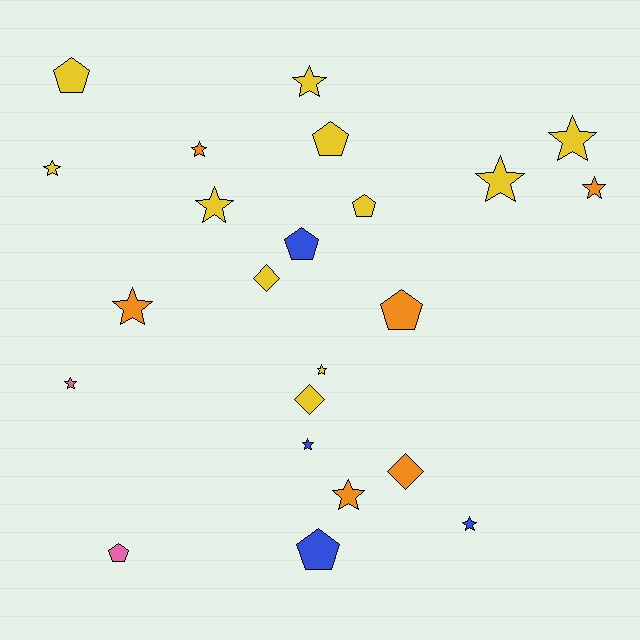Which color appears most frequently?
Yellow, with 11 objects.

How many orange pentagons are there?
There is 1 orange pentagon.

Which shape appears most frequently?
Star, with 13 objects.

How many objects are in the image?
There are 23 objects.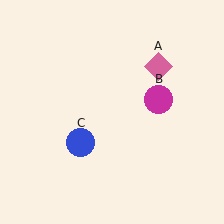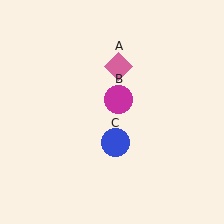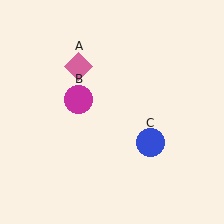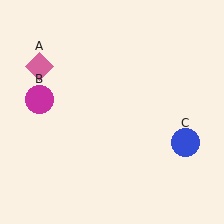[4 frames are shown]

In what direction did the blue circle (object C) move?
The blue circle (object C) moved right.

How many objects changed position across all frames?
3 objects changed position: pink diamond (object A), magenta circle (object B), blue circle (object C).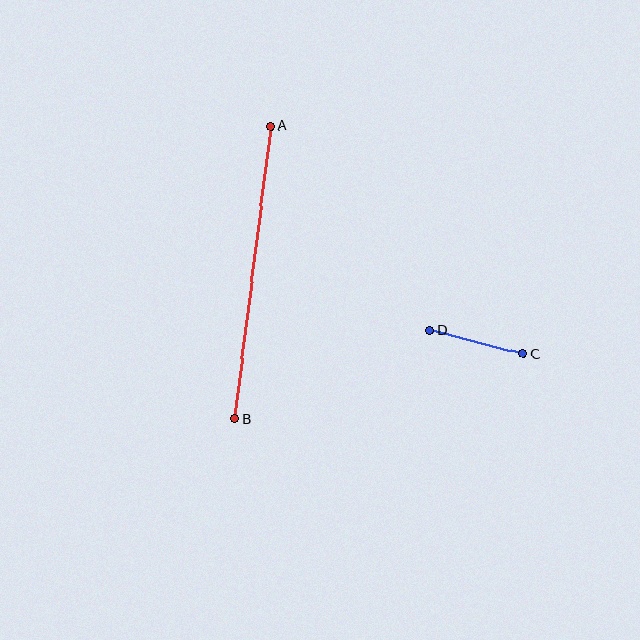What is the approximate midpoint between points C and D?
The midpoint is at approximately (476, 342) pixels.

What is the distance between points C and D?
The distance is approximately 96 pixels.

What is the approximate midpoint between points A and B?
The midpoint is at approximately (253, 272) pixels.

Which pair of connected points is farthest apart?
Points A and B are farthest apart.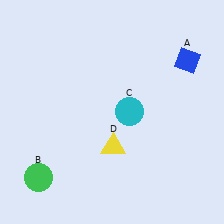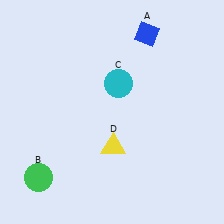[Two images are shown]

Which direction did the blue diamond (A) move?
The blue diamond (A) moved left.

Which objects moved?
The objects that moved are: the blue diamond (A), the cyan circle (C).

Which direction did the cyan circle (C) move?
The cyan circle (C) moved up.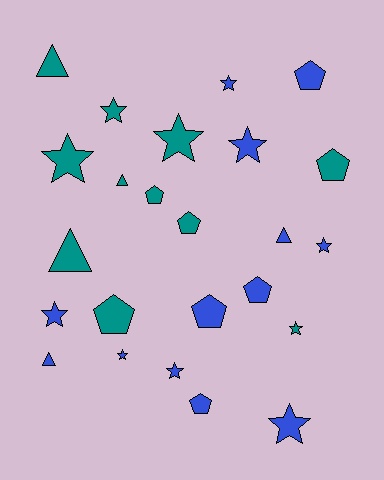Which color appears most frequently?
Blue, with 13 objects.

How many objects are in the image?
There are 24 objects.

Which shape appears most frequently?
Star, with 11 objects.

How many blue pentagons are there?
There are 4 blue pentagons.